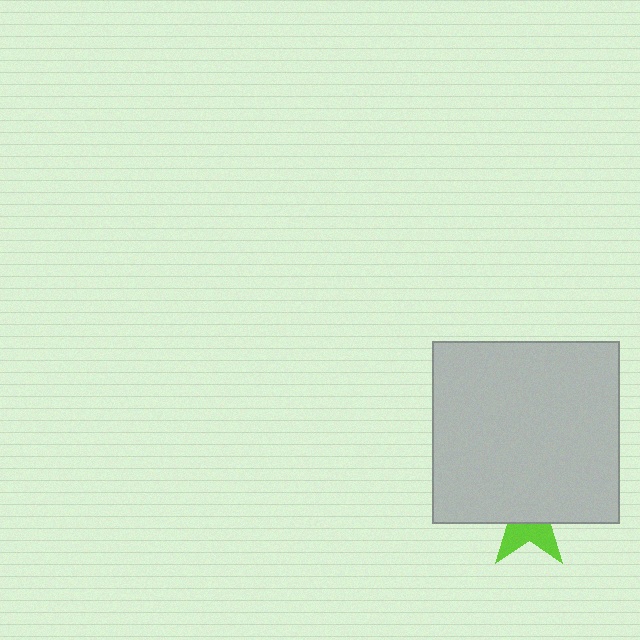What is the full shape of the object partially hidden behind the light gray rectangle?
The partially hidden object is a lime star.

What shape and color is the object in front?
The object in front is a light gray rectangle.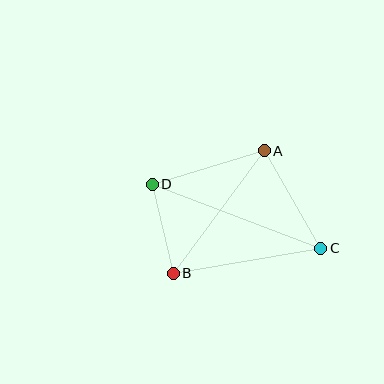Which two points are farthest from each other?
Points C and D are farthest from each other.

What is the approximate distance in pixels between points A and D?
The distance between A and D is approximately 117 pixels.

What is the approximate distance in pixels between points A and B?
The distance between A and B is approximately 152 pixels.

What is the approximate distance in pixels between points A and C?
The distance between A and C is approximately 113 pixels.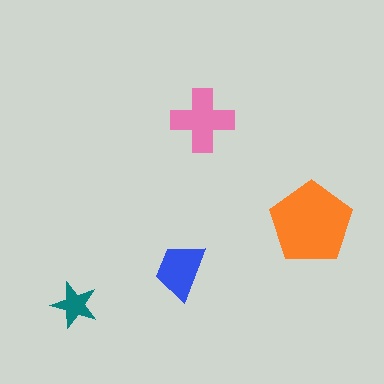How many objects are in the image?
There are 4 objects in the image.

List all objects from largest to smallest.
The orange pentagon, the pink cross, the blue trapezoid, the teal star.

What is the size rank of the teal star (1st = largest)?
4th.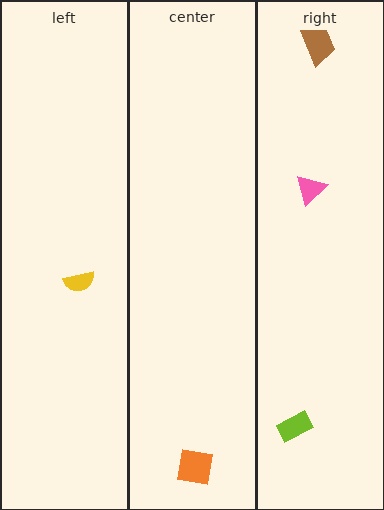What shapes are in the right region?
The pink triangle, the lime rectangle, the brown trapezoid.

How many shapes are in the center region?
1.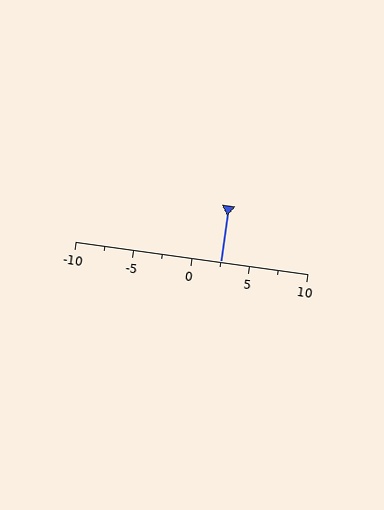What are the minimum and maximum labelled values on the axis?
The axis runs from -10 to 10.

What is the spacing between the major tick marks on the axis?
The major ticks are spaced 5 apart.